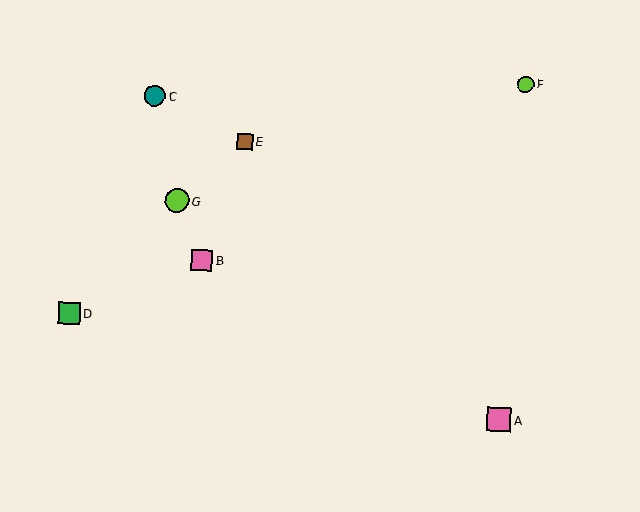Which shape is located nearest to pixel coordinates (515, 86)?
The lime circle (labeled F) at (525, 84) is nearest to that location.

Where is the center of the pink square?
The center of the pink square is at (499, 419).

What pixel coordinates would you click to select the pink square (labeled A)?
Click at (499, 419) to select the pink square A.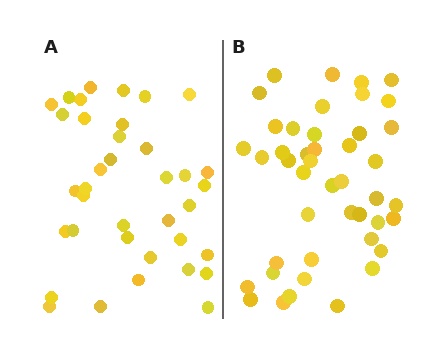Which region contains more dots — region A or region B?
Region B (the right region) has more dots.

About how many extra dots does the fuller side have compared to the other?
Region B has roughly 8 or so more dots than region A.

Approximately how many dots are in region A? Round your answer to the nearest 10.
About 40 dots. (The exact count is 37, which rounds to 40.)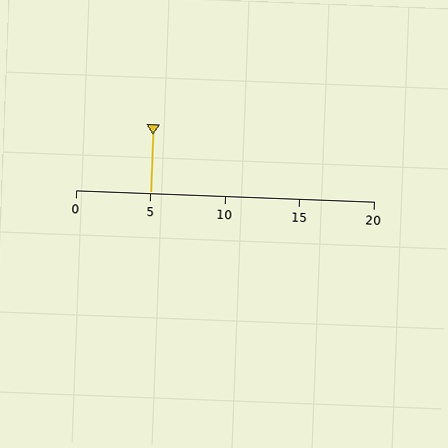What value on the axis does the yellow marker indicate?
The marker indicates approximately 5.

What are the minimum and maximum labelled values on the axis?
The axis runs from 0 to 20.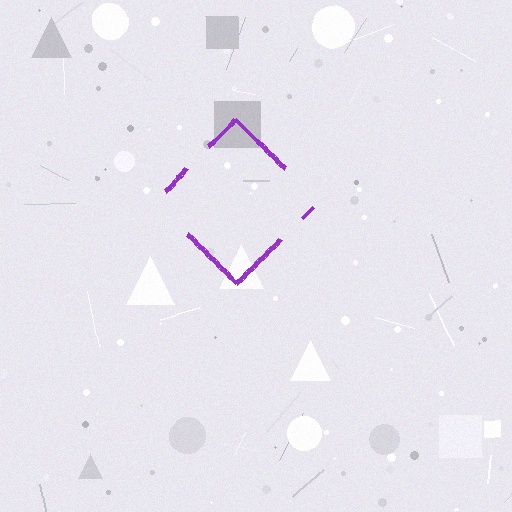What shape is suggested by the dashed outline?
The dashed outline suggests a diamond.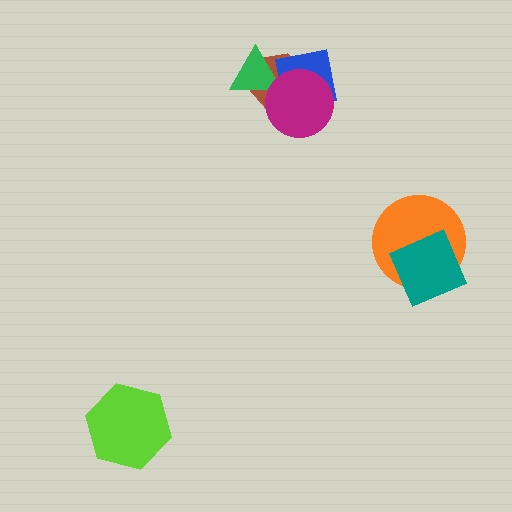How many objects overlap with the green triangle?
3 objects overlap with the green triangle.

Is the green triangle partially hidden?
Yes, it is partially covered by another shape.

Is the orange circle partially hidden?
Yes, it is partially covered by another shape.